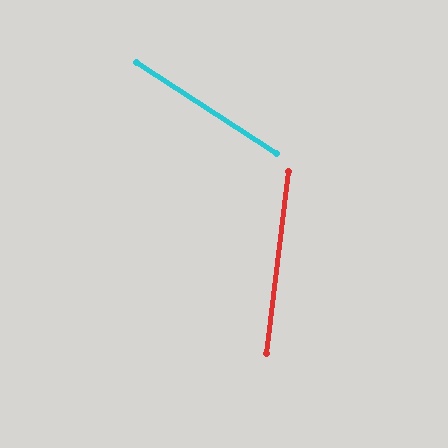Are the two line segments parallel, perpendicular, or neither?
Neither parallel nor perpendicular — they differ by about 63°.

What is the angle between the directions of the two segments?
Approximately 63 degrees.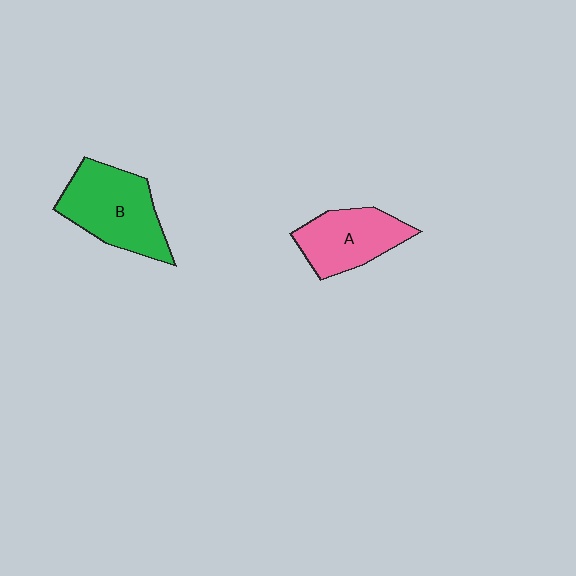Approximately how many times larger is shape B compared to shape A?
Approximately 1.3 times.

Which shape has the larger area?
Shape B (green).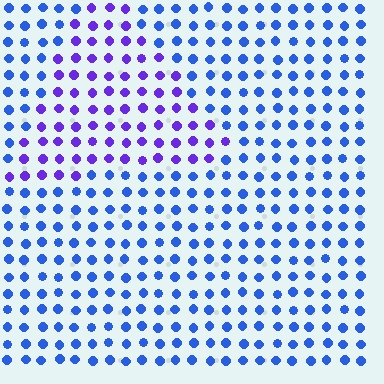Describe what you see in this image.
The image is filled with small blue elements in a uniform arrangement. A triangle-shaped region is visible where the elements are tinted to a slightly different hue, forming a subtle color boundary.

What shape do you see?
I see a triangle.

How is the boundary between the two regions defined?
The boundary is defined purely by a slight shift in hue (about 39 degrees). Spacing, size, and orientation are identical on both sides.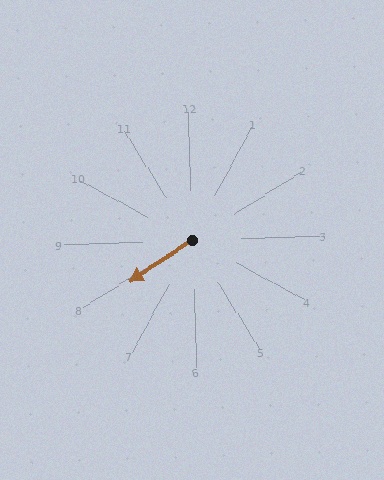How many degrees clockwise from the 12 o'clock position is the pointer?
Approximately 238 degrees.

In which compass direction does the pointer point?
Southwest.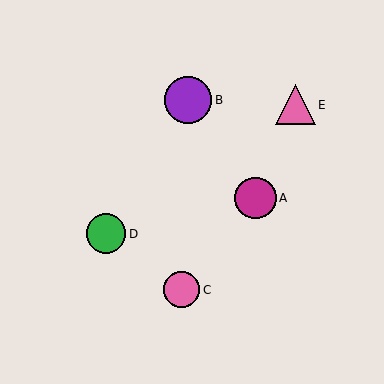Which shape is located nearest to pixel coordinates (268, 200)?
The magenta circle (labeled A) at (255, 198) is nearest to that location.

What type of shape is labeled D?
Shape D is a green circle.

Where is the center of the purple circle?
The center of the purple circle is at (188, 100).